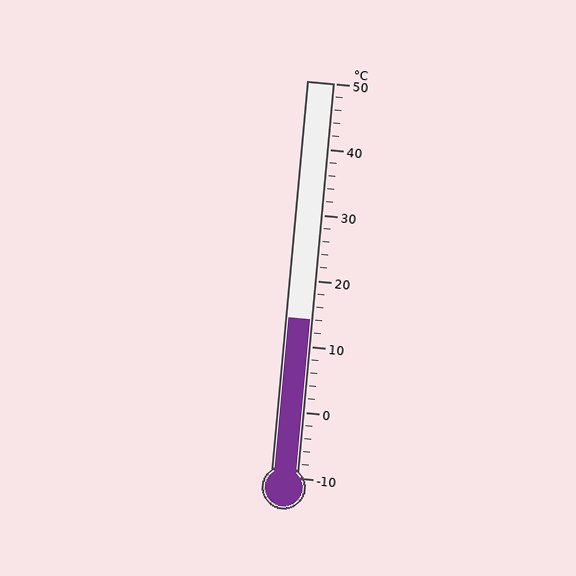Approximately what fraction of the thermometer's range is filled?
The thermometer is filled to approximately 40% of its range.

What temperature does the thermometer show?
The thermometer shows approximately 14°C.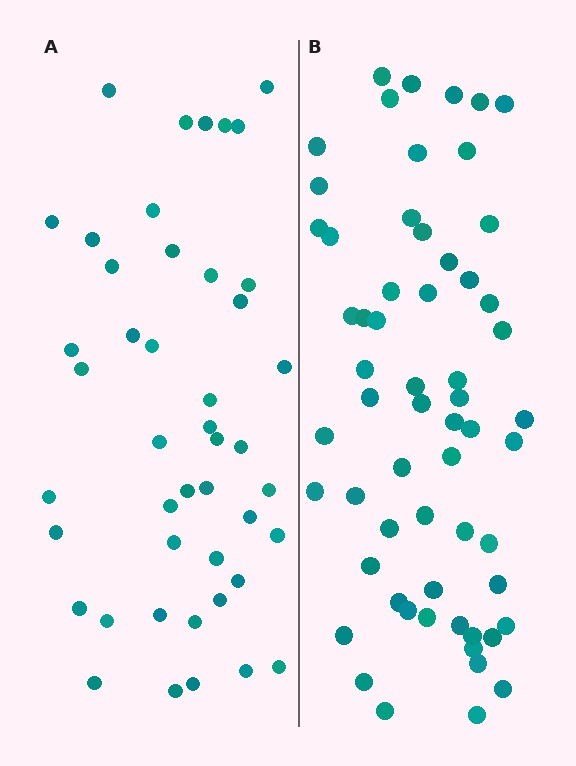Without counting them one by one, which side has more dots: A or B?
Region B (the right region) has more dots.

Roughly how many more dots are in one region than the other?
Region B has approximately 15 more dots than region A.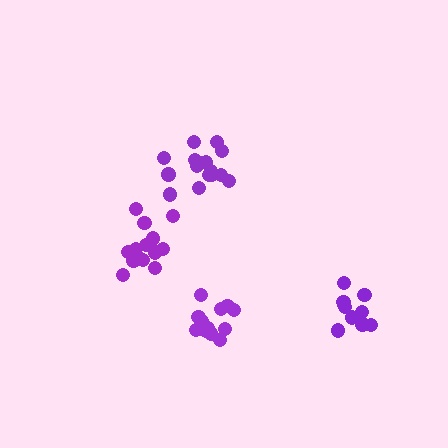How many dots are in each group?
Group 1: 16 dots, Group 2: 10 dots, Group 3: 14 dots, Group 4: 13 dots (53 total).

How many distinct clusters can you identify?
There are 4 distinct clusters.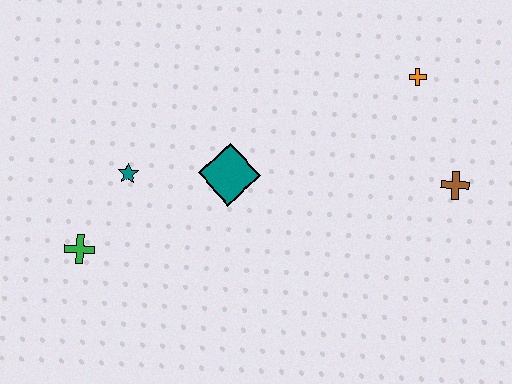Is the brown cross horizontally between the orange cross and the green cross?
No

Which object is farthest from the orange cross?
The green cross is farthest from the orange cross.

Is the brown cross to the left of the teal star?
No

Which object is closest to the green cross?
The teal star is closest to the green cross.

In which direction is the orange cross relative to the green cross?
The orange cross is to the right of the green cross.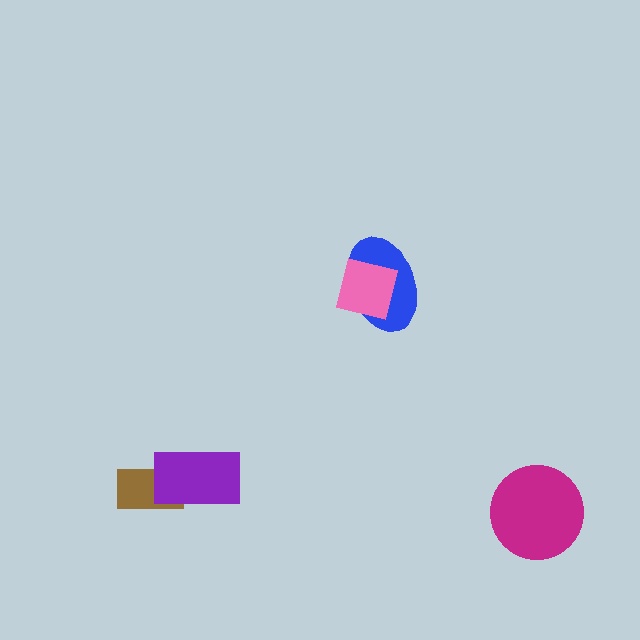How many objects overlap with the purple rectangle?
1 object overlaps with the purple rectangle.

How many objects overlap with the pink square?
1 object overlaps with the pink square.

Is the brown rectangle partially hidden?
Yes, it is partially covered by another shape.